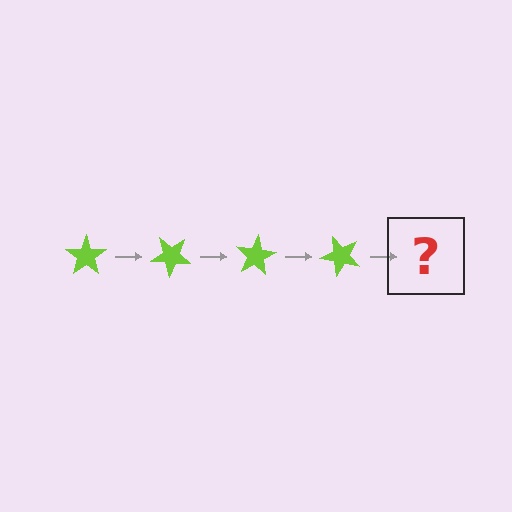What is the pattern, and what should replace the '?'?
The pattern is that the star rotates 40 degrees each step. The '?' should be a lime star rotated 160 degrees.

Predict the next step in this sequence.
The next step is a lime star rotated 160 degrees.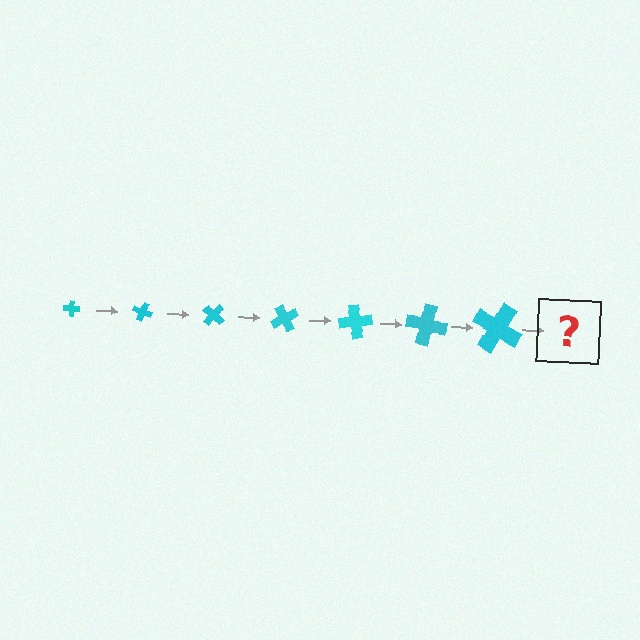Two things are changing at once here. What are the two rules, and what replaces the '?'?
The two rules are that the cross grows larger each step and it rotates 20 degrees each step. The '?' should be a cross, larger than the previous one and rotated 140 degrees from the start.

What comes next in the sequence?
The next element should be a cross, larger than the previous one and rotated 140 degrees from the start.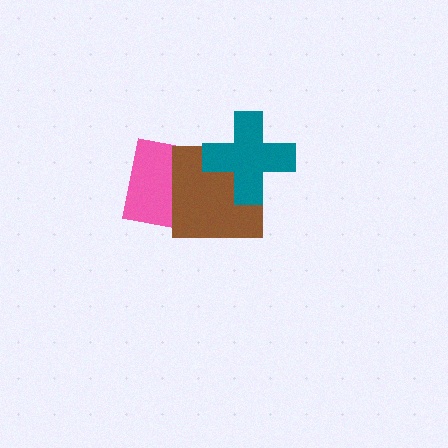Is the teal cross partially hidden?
No, no other shape covers it.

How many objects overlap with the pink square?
1 object overlaps with the pink square.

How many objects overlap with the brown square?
2 objects overlap with the brown square.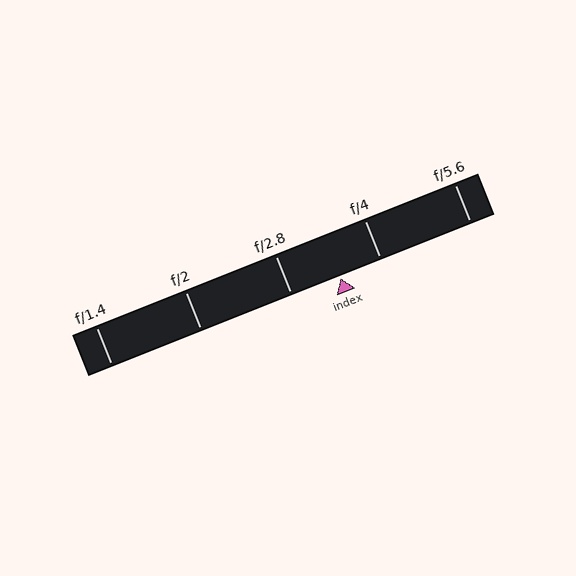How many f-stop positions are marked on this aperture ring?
There are 5 f-stop positions marked.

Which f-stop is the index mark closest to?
The index mark is closest to f/4.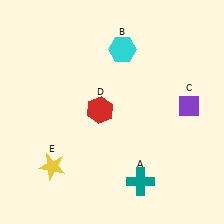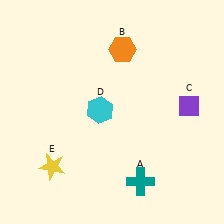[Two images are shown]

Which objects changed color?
B changed from cyan to orange. D changed from red to cyan.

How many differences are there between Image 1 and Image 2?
There are 2 differences between the two images.